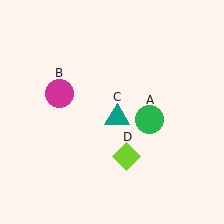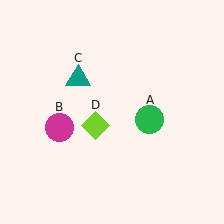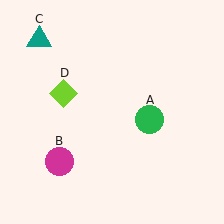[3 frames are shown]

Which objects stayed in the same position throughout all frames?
Green circle (object A) remained stationary.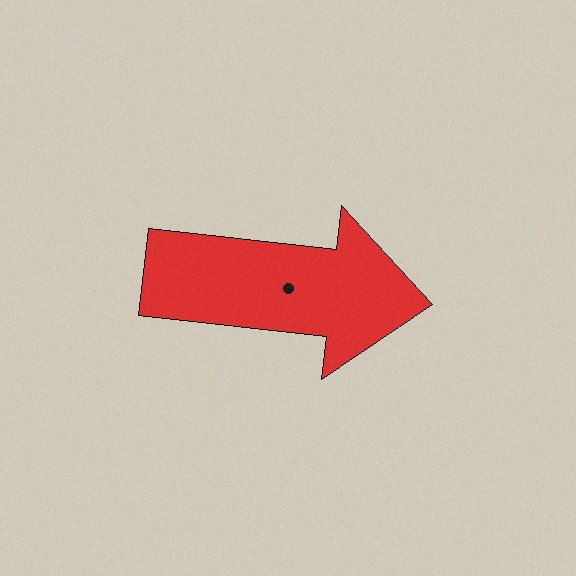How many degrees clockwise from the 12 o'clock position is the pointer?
Approximately 96 degrees.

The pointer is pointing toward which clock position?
Roughly 3 o'clock.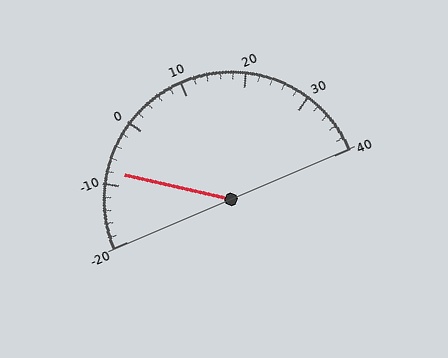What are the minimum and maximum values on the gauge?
The gauge ranges from -20 to 40.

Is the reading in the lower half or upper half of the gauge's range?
The reading is in the lower half of the range (-20 to 40).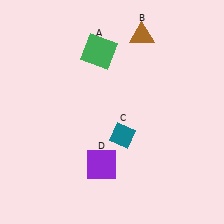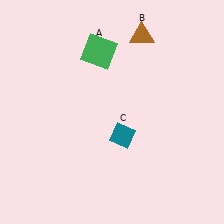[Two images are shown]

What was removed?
The purple square (D) was removed in Image 2.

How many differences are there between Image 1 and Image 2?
There is 1 difference between the two images.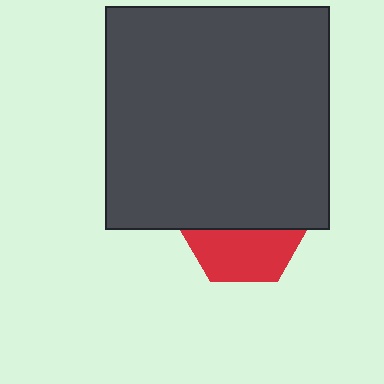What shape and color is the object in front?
The object in front is a dark gray square.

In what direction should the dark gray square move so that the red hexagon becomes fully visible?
The dark gray square should move up. That is the shortest direction to clear the overlap and leave the red hexagon fully visible.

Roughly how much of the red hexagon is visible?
A small part of it is visible (roughly 43%).